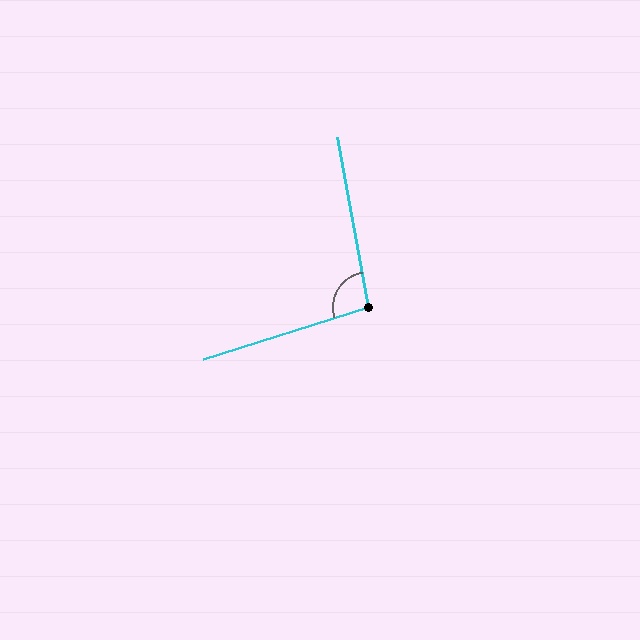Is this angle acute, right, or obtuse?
It is obtuse.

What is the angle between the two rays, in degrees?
Approximately 97 degrees.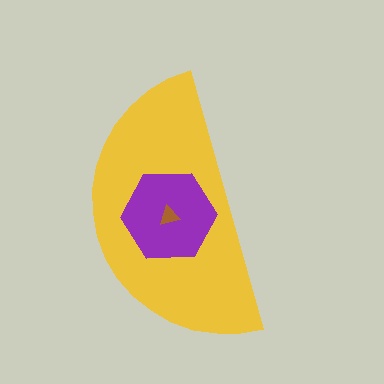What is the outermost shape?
The yellow semicircle.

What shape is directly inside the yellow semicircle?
The purple hexagon.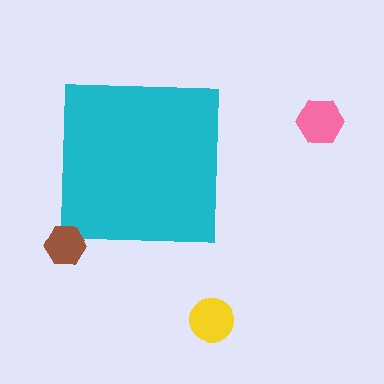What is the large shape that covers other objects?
A cyan square.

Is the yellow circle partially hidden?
No, the yellow circle is fully visible.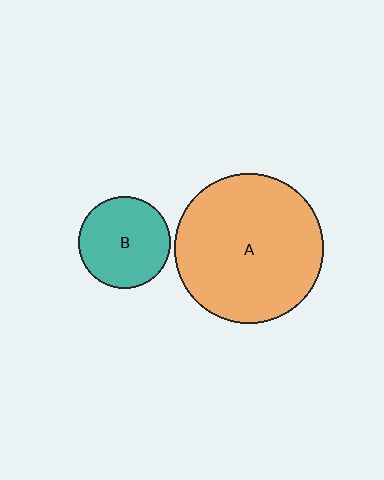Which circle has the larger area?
Circle A (orange).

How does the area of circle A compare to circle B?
Approximately 2.6 times.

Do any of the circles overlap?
No, none of the circles overlap.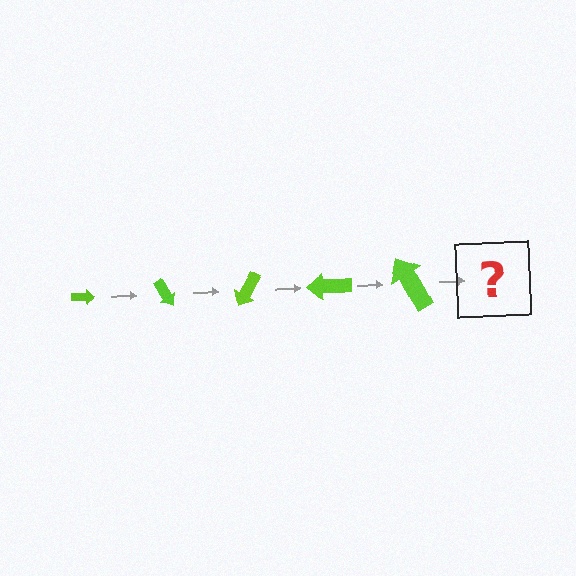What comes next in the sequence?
The next element should be an arrow, larger than the previous one and rotated 300 degrees from the start.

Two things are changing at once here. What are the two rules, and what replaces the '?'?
The two rules are that the arrow grows larger each step and it rotates 60 degrees each step. The '?' should be an arrow, larger than the previous one and rotated 300 degrees from the start.